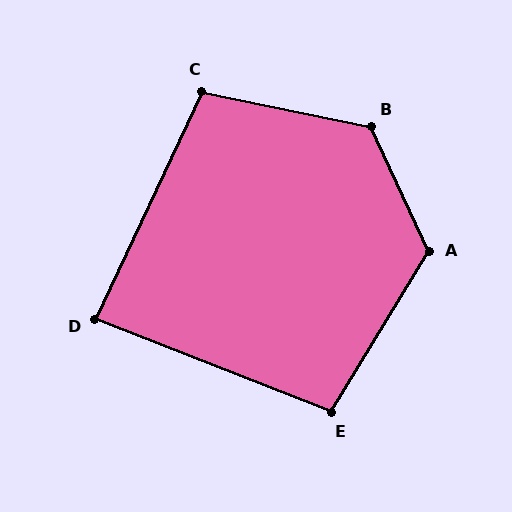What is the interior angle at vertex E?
Approximately 100 degrees (obtuse).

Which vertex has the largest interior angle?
B, at approximately 127 degrees.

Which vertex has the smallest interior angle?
D, at approximately 86 degrees.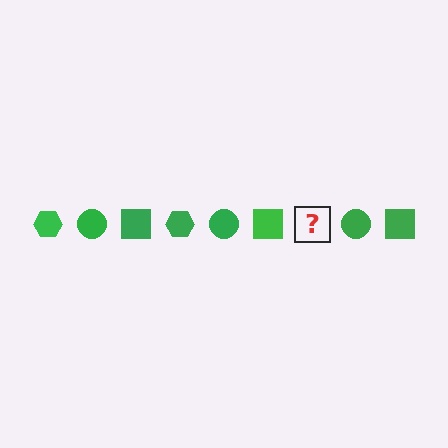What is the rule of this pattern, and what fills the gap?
The rule is that the pattern cycles through hexagon, circle, square shapes in green. The gap should be filled with a green hexagon.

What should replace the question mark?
The question mark should be replaced with a green hexagon.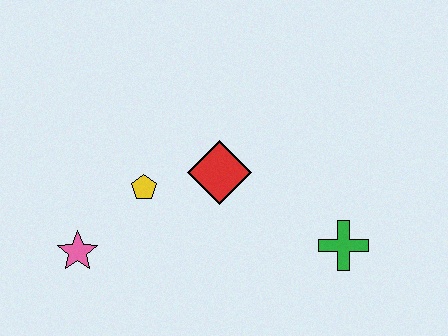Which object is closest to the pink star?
The yellow pentagon is closest to the pink star.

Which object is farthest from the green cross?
The pink star is farthest from the green cross.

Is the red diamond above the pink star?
Yes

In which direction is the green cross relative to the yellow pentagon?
The green cross is to the right of the yellow pentagon.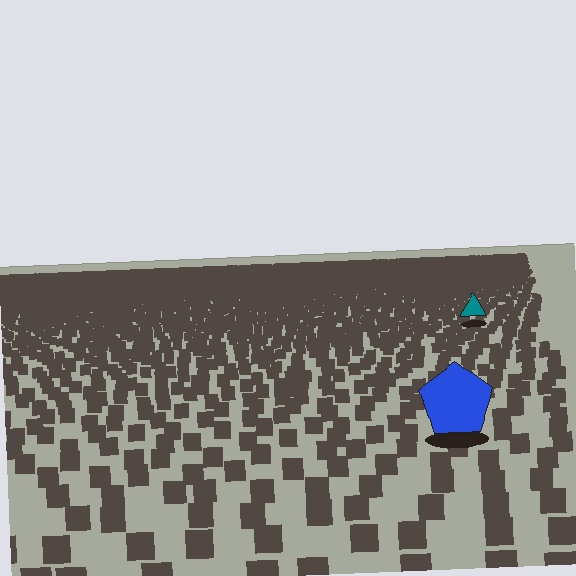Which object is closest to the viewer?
The blue pentagon is closest. The texture marks near it are larger and more spread out.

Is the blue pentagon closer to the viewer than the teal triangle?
Yes. The blue pentagon is closer — you can tell from the texture gradient: the ground texture is coarser near it.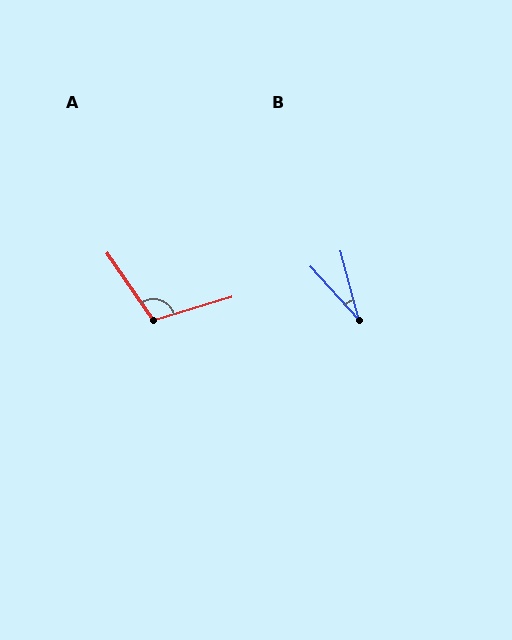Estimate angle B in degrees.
Approximately 27 degrees.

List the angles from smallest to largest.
B (27°), A (108°).